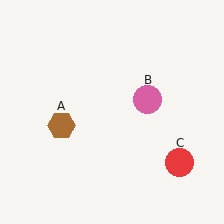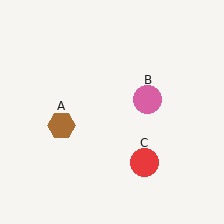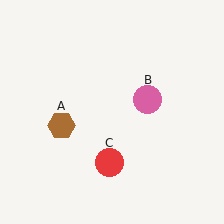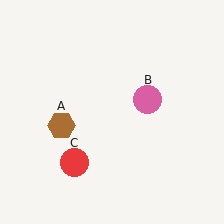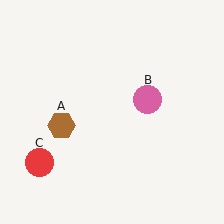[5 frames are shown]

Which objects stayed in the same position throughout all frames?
Brown hexagon (object A) and pink circle (object B) remained stationary.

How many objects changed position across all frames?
1 object changed position: red circle (object C).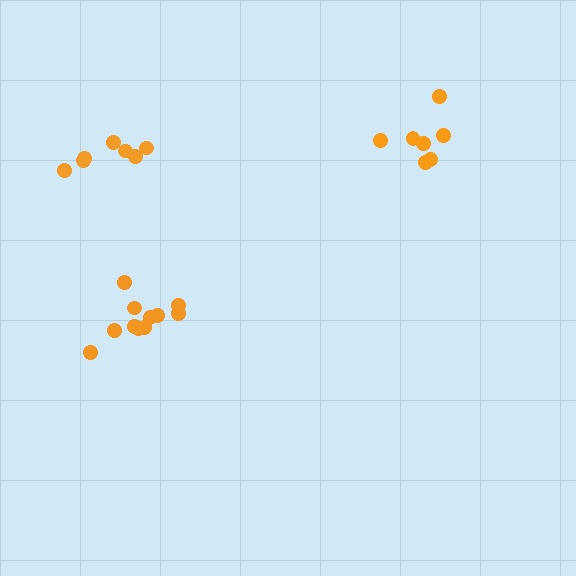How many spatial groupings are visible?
There are 3 spatial groupings.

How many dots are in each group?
Group 1: 11 dots, Group 2: 7 dots, Group 3: 7 dots (25 total).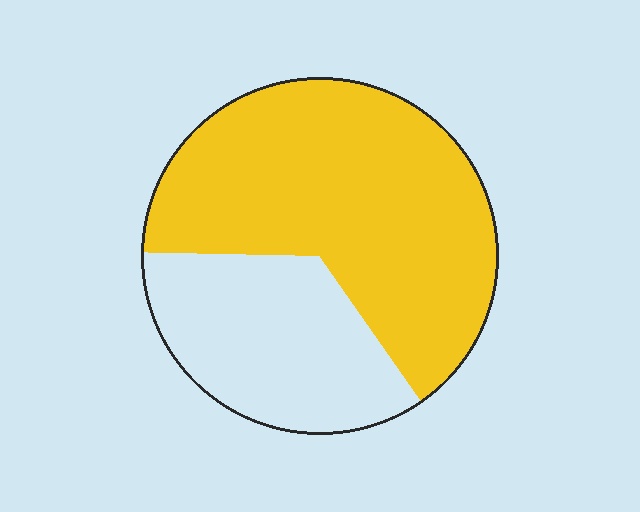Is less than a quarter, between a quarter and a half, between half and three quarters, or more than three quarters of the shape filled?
Between half and three quarters.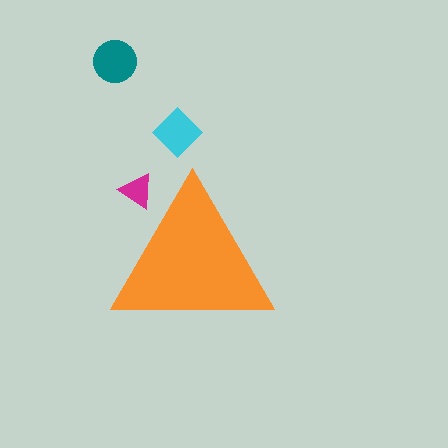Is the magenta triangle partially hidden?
Yes, the magenta triangle is partially hidden behind the orange triangle.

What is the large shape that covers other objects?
An orange triangle.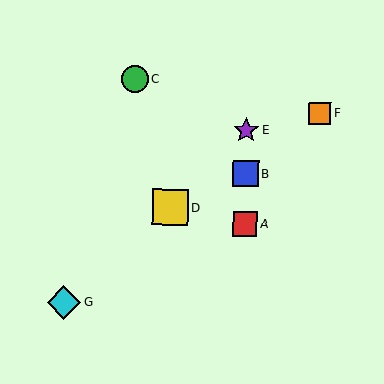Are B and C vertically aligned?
No, B is at x≈246 and C is at x≈135.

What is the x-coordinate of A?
Object A is at x≈245.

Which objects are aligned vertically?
Objects A, B, E are aligned vertically.